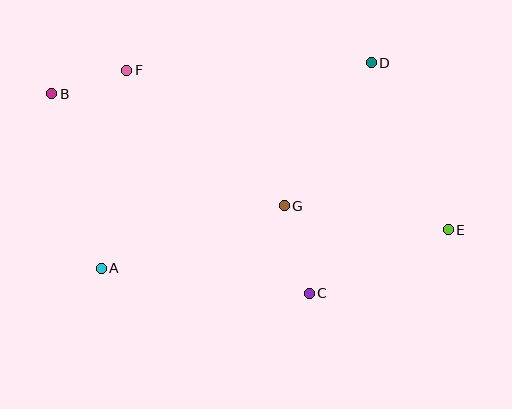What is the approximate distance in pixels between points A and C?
The distance between A and C is approximately 209 pixels.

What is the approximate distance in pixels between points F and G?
The distance between F and G is approximately 208 pixels.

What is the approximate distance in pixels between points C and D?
The distance between C and D is approximately 239 pixels.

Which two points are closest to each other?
Points B and F are closest to each other.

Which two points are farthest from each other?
Points B and E are farthest from each other.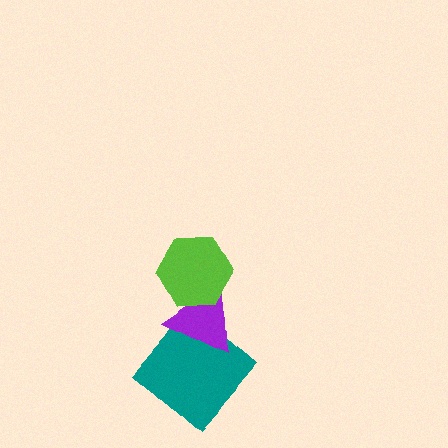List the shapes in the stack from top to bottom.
From top to bottom: the lime hexagon, the purple triangle, the teal diamond.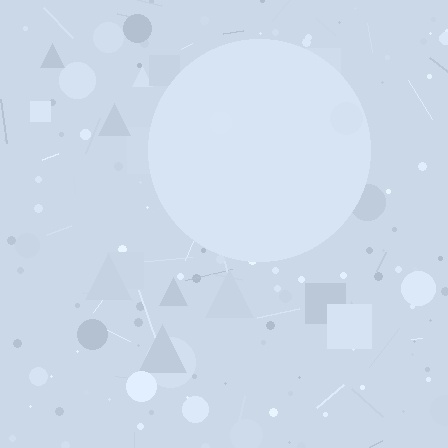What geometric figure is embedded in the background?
A circle is embedded in the background.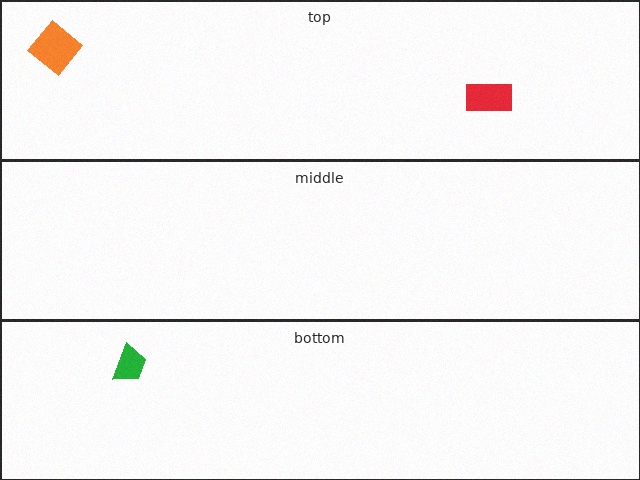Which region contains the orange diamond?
The top region.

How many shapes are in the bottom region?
1.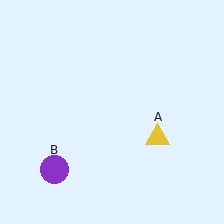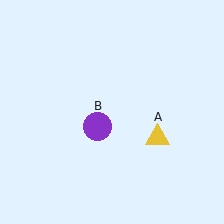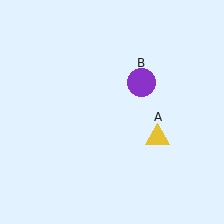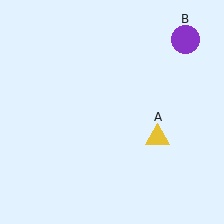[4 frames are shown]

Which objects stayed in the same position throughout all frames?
Yellow triangle (object A) remained stationary.